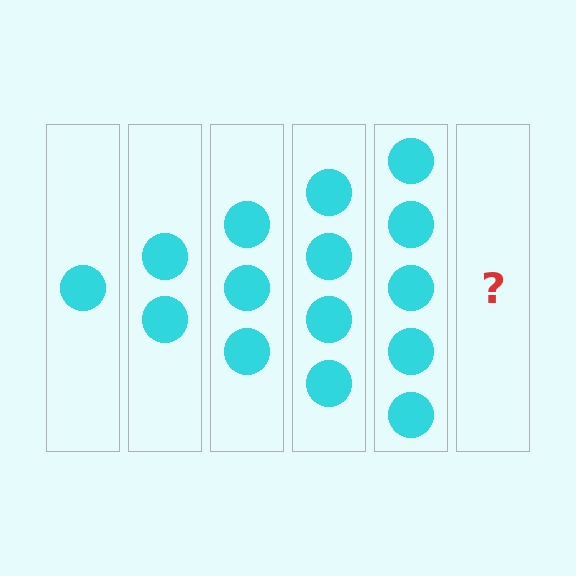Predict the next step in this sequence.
The next step is 6 circles.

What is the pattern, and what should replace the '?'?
The pattern is that each step adds one more circle. The '?' should be 6 circles.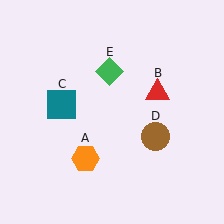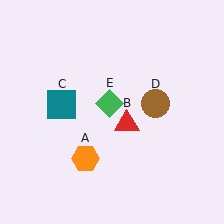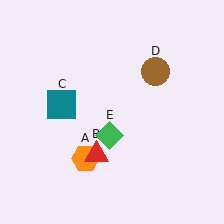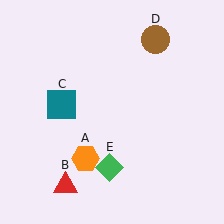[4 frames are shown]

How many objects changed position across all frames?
3 objects changed position: red triangle (object B), brown circle (object D), green diamond (object E).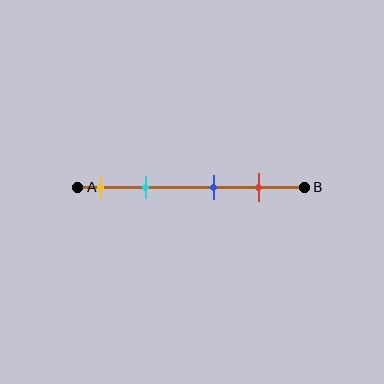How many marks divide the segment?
There are 4 marks dividing the segment.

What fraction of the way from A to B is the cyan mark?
The cyan mark is approximately 30% (0.3) of the way from A to B.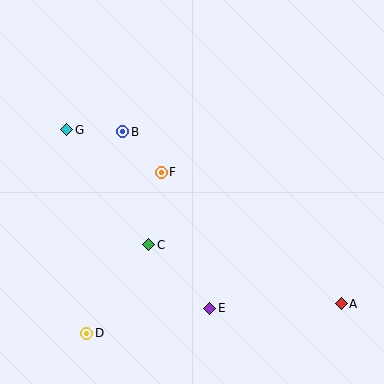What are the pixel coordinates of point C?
Point C is at (149, 245).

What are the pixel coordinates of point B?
Point B is at (123, 132).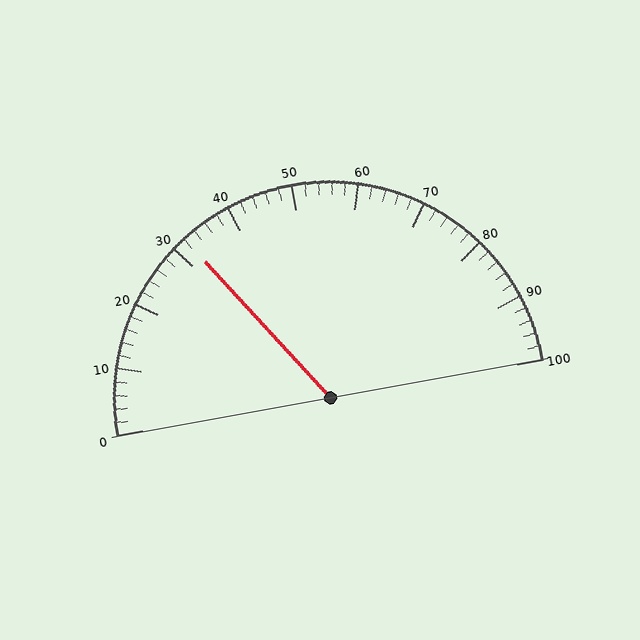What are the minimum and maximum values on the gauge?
The gauge ranges from 0 to 100.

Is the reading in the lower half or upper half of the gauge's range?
The reading is in the lower half of the range (0 to 100).